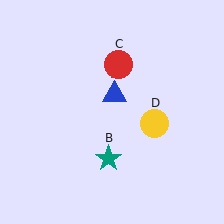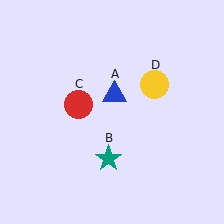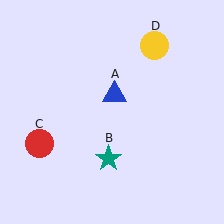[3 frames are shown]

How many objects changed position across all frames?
2 objects changed position: red circle (object C), yellow circle (object D).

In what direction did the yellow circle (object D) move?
The yellow circle (object D) moved up.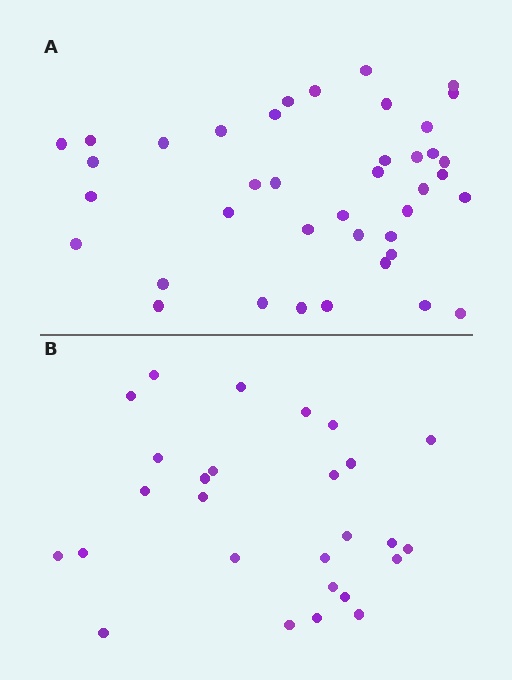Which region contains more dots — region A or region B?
Region A (the top region) has more dots.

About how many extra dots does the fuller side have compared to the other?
Region A has approximately 15 more dots than region B.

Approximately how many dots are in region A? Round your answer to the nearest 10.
About 40 dots.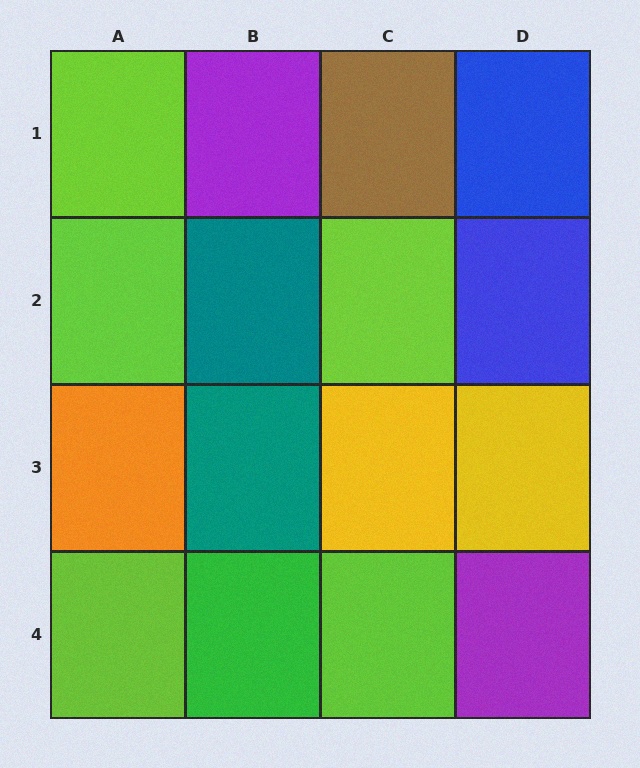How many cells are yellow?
2 cells are yellow.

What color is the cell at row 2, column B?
Teal.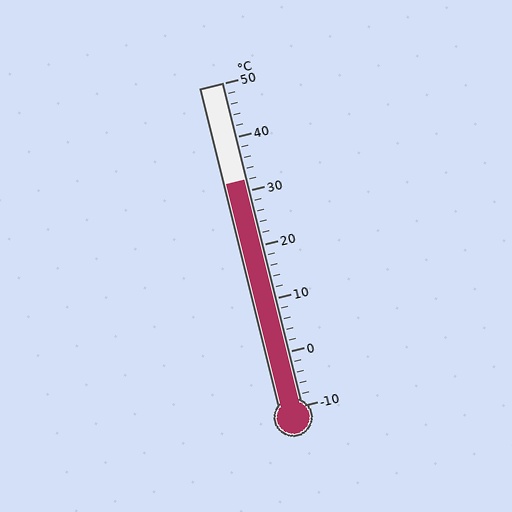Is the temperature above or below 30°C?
The temperature is above 30°C.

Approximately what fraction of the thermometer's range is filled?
The thermometer is filled to approximately 70% of its range.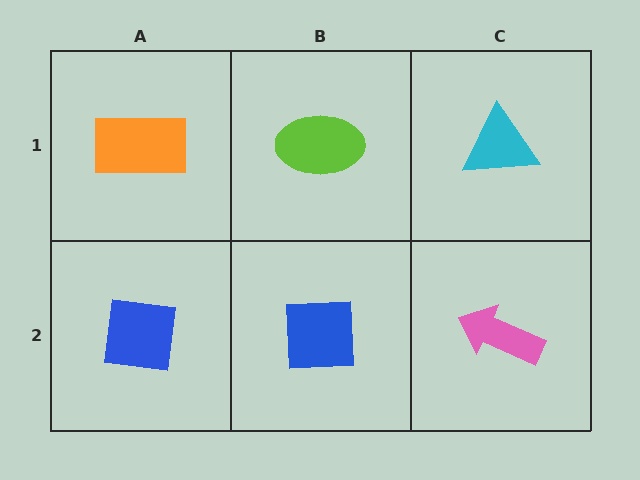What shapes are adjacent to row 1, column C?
A pink arrow (row 2, column C), a lime ellipse (row 1, column B).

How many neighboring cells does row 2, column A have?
2.